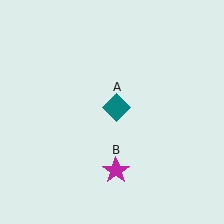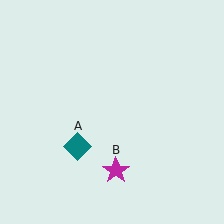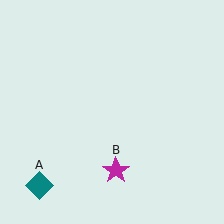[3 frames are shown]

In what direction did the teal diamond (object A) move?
The teal diamond (object A) moved down and to the left.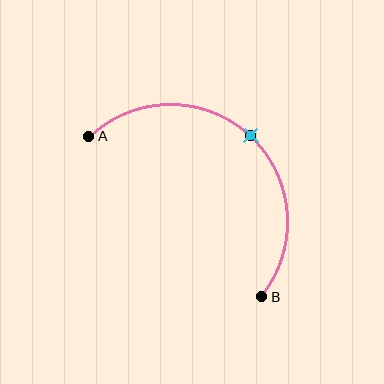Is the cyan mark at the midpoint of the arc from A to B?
Yes. The cyan mark lies on the arc at equal arc-length from both A and B — it is the arc midpoint.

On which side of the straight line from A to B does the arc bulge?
The arc bulges above and to the right of the straight line connecting A and B.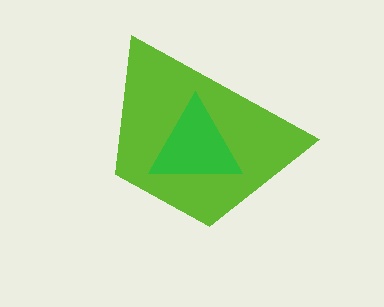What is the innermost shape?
The green triangle.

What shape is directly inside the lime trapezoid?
The green triangle.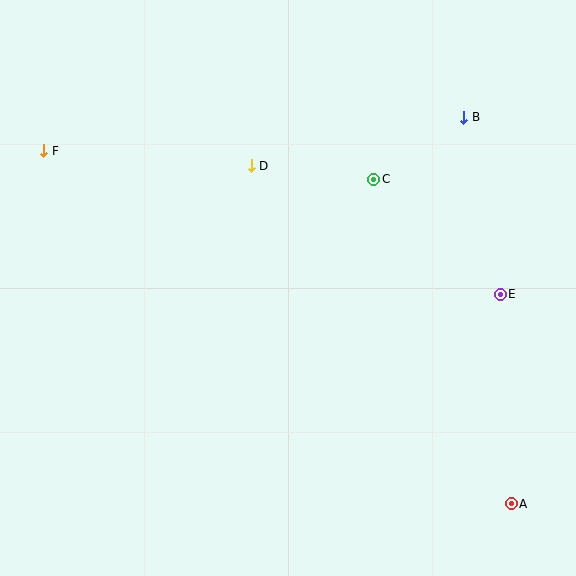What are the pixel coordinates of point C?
Point C is at (374, 179).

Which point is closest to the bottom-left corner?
Point F is closest to the bottom-left corner.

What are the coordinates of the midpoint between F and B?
The midpoint between F and B is at (254, 134).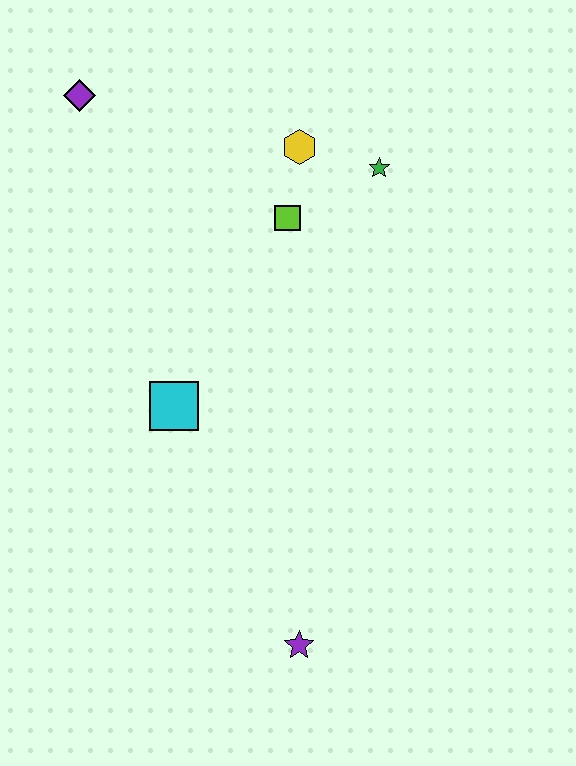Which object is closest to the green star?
The yellow hexagon is closest to the green star.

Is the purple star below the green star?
Yes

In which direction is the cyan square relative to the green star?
The cyan square is below the green star.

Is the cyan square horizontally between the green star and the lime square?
No